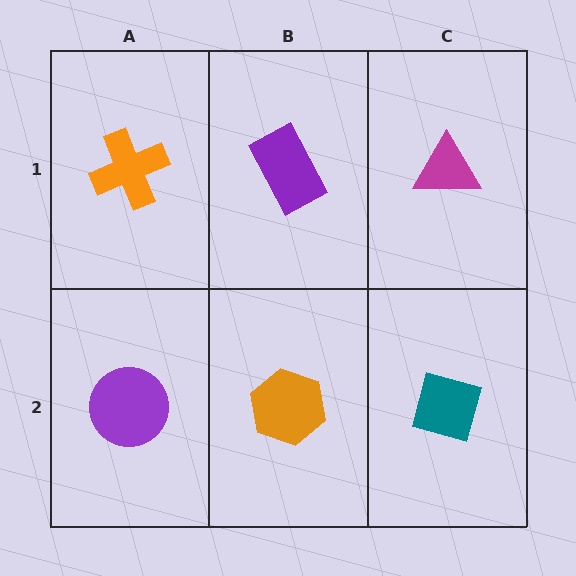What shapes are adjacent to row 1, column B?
An orange hexagon (row 2, column B), an orange cross (row 1, column A), a magenta triangle (row 1, column C).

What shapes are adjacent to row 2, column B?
A purple rectangle (row 1, column B), a purple circle (row 2, column A), a teal diamond (row 2, column C).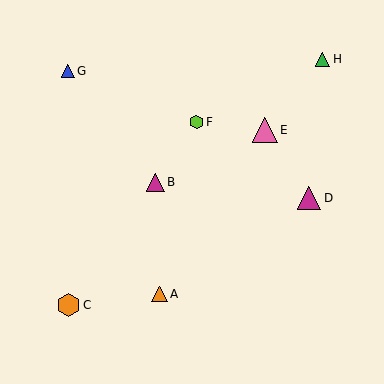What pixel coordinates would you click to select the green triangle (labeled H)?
Click at (323, 59) to select the green triangle H.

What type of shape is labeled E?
Shape E is a pink triangle.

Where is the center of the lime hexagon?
The center of the lime hexagon is at (196, 122).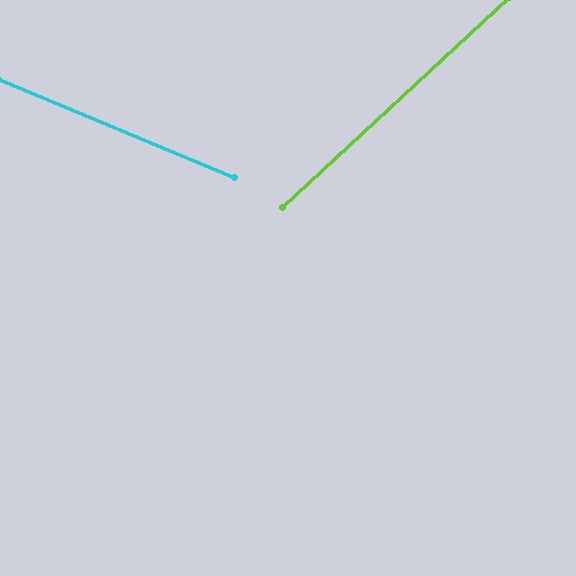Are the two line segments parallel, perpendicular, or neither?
Neither parallel nor perpendicular — they differ by about 65°.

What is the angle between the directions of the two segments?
Approximately 65 degrees.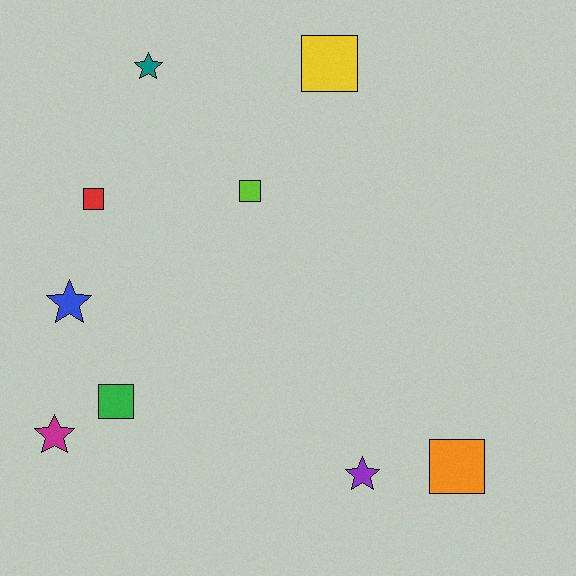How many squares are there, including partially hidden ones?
There are 5 squares.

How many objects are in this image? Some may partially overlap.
There are 9 objects.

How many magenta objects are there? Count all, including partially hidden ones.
There is 1 magenta object.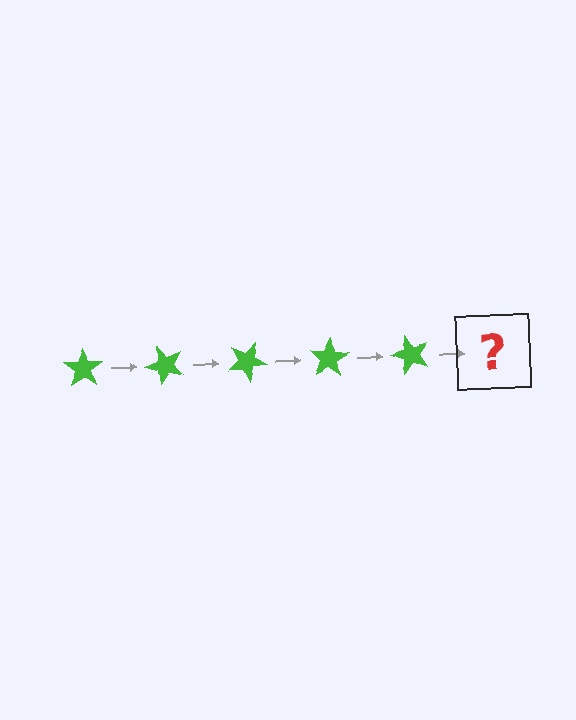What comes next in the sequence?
The next element should be a green star rotated 250 degrees.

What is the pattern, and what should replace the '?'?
The pattern is that the star rotates 50 degrees each step. The '?' should be a green star rotated 250 degrees.